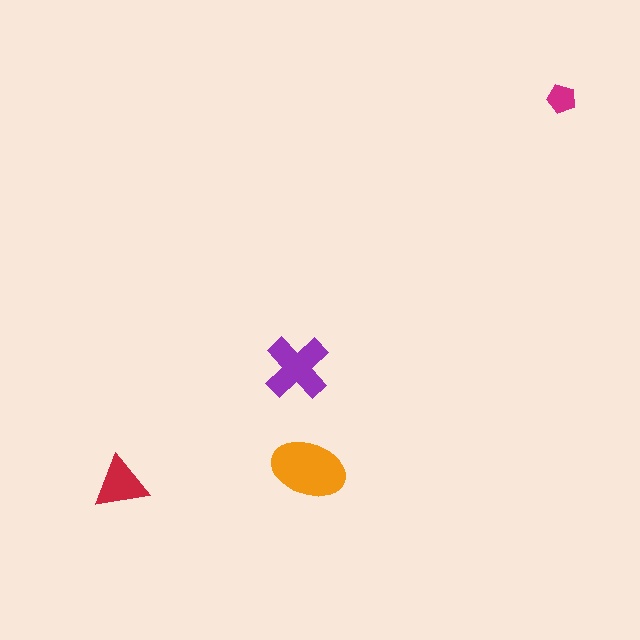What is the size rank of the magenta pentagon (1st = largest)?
4th.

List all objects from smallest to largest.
The magenta pentagon, the red triangle, the purple cross, the orange ellipse.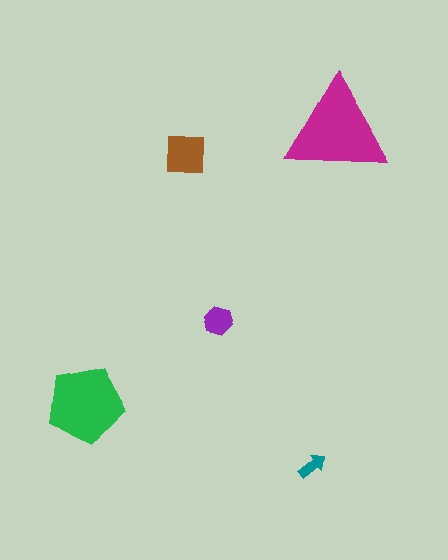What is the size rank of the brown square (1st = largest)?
3rd.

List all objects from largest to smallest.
The magenta triangle, the green pentagon, the brown square, the purple hexagon, the teal arrow.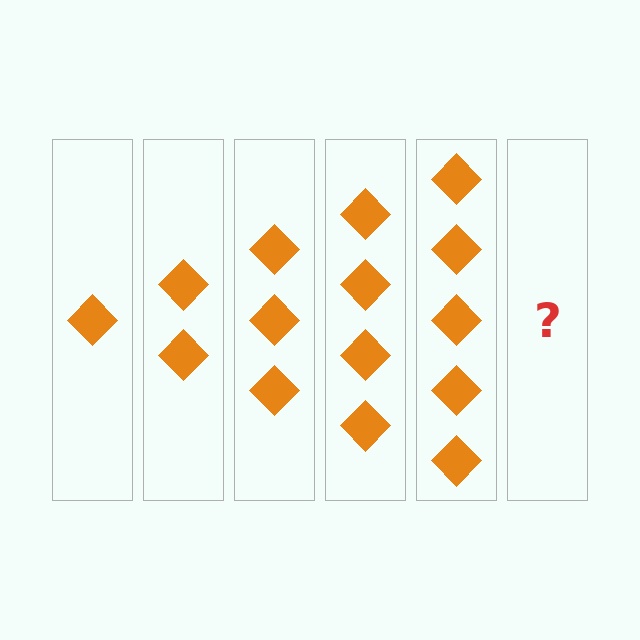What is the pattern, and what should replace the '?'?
The pattern is that each step adds one more diamond. The '?' should be 6 diamonds.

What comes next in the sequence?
The next element should be 6 diamonds.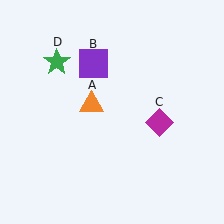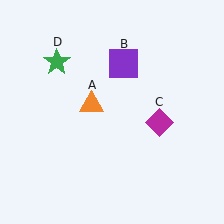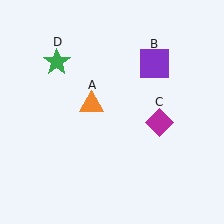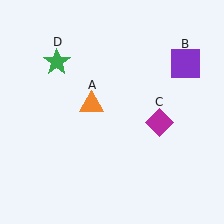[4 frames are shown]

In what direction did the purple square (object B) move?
The purple square (object B) moved right.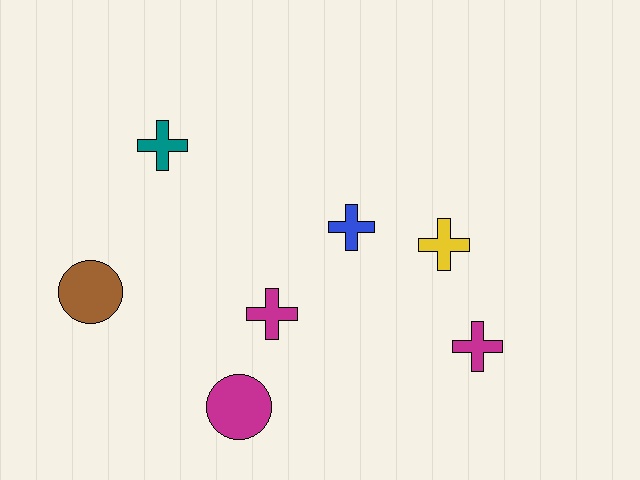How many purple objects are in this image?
There are no purple objects.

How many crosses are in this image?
There are 5 crosses.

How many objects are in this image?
There are 7 objects.